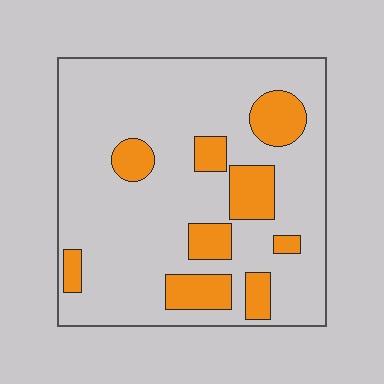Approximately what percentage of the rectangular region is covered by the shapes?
Approximately 20%.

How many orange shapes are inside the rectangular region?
9.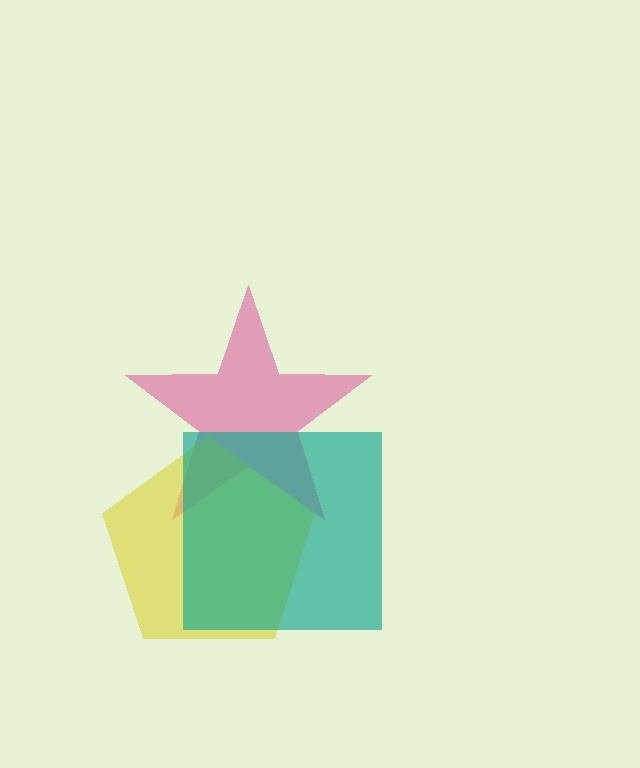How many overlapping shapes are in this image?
There are 3 overlapping shapes in the image.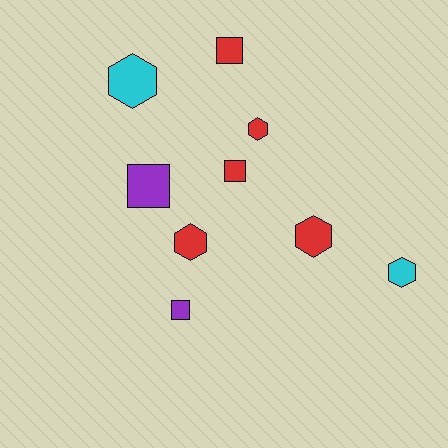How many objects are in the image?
There are 9 objects.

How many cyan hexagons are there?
There are 2 cyan hexagons.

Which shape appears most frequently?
Hexagon, with 5 objects.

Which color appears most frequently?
Red, with 5 objects.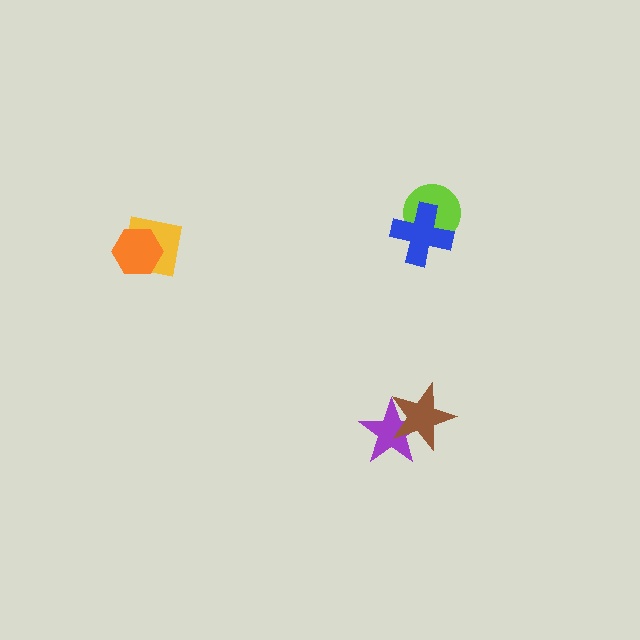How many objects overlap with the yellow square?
1 object overlaps with the yellow square.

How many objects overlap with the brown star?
1 object overlaps with the brown star.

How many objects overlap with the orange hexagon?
1 object overlaps with the orange hexagon.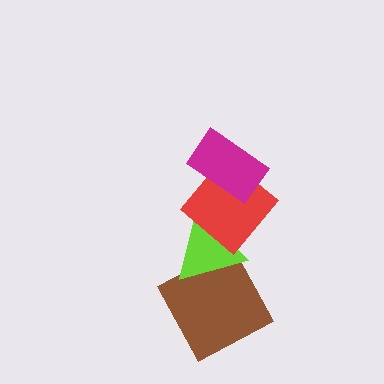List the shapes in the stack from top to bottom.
From top to bottom: the magenta rectangle, the red diamond, the lime triangle, the brown square.